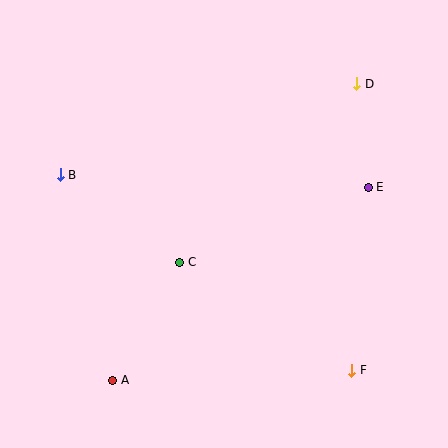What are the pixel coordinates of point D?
Point D is at (357, 84).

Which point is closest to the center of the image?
Point C at (180, 262) is closest to the center.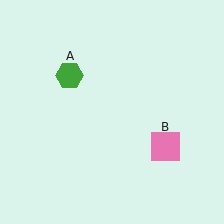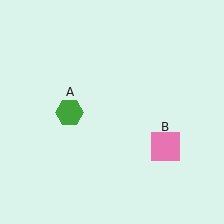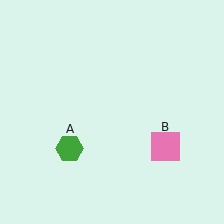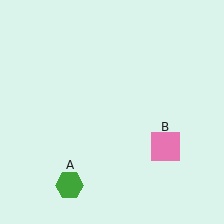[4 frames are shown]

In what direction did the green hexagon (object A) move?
The green hexagon (object A) moved down.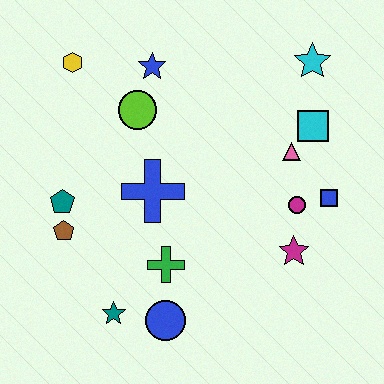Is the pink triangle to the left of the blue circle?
No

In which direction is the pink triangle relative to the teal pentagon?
The pink triangle is to the right of the teal pentagon.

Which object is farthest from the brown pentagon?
The cyan star is farthest from the brown pentagon.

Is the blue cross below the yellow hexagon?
Yes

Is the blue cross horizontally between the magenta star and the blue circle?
No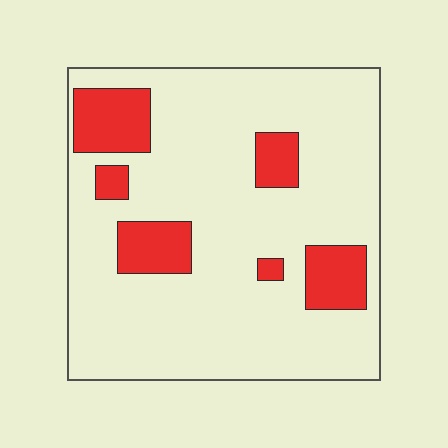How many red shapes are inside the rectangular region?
6.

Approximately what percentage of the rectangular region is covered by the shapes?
Approximately 20%.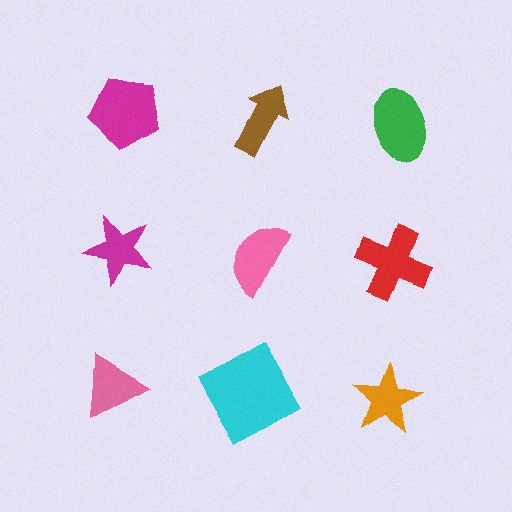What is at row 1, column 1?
A magenta pentagon.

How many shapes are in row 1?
3 shapes.